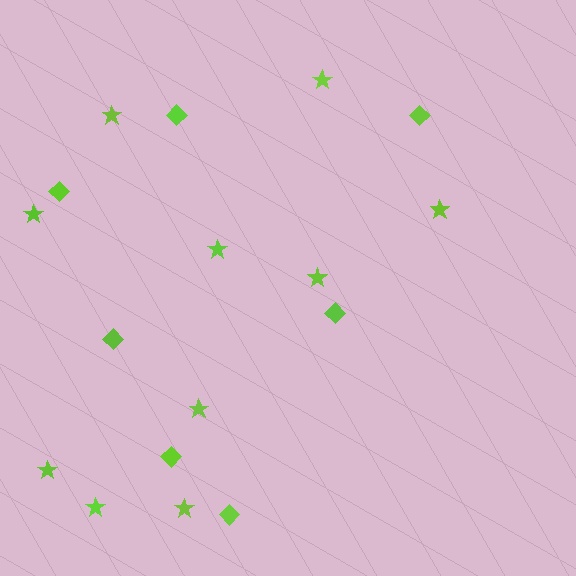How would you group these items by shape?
There are 2 groups: one group of stars (10) and one group of diamonds (7).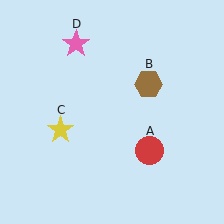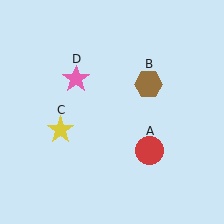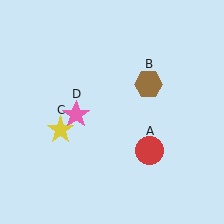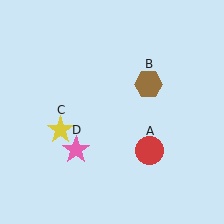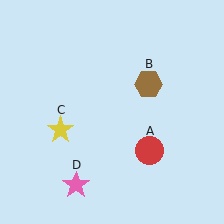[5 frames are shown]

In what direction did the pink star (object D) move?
The pink star (object D) moved down.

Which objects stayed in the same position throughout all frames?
Red circle (object A) and brown hexagon (object B) and yellow star (object C) remained stationary.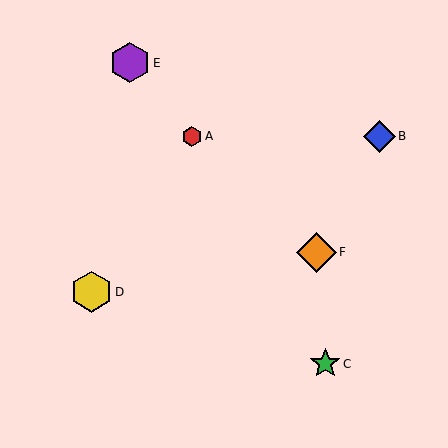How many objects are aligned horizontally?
2 objects (A, B) are aligned horizontally.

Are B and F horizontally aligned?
No, B is at y≈136 and F is at y≈252.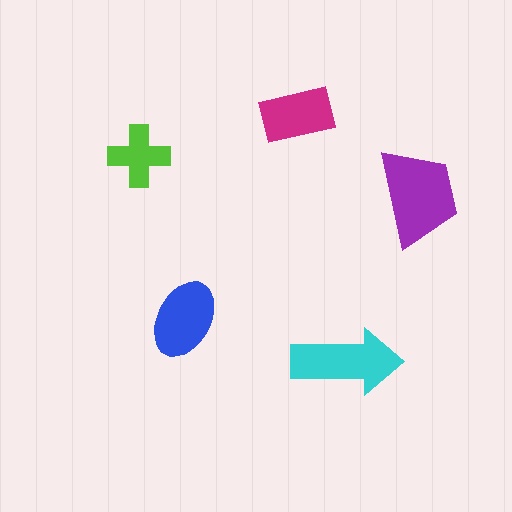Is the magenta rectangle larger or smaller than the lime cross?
Larger.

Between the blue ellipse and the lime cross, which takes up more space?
The blue ellipse.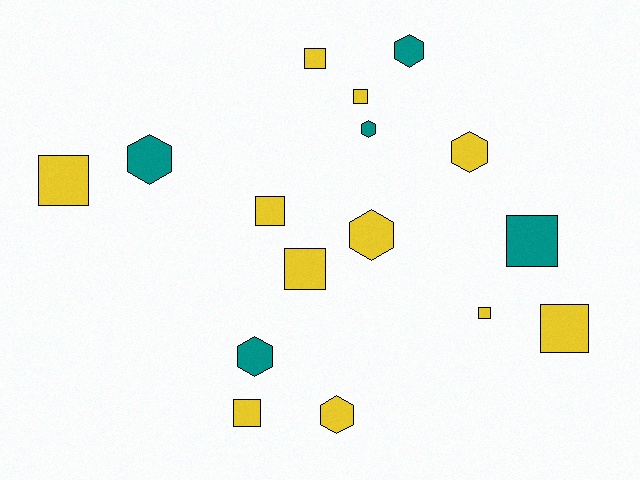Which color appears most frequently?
Yellow, with 11 objects.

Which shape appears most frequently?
Square, with 9 objects.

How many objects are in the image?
There are 16 objects.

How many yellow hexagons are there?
There are 3 yellow hexagons.